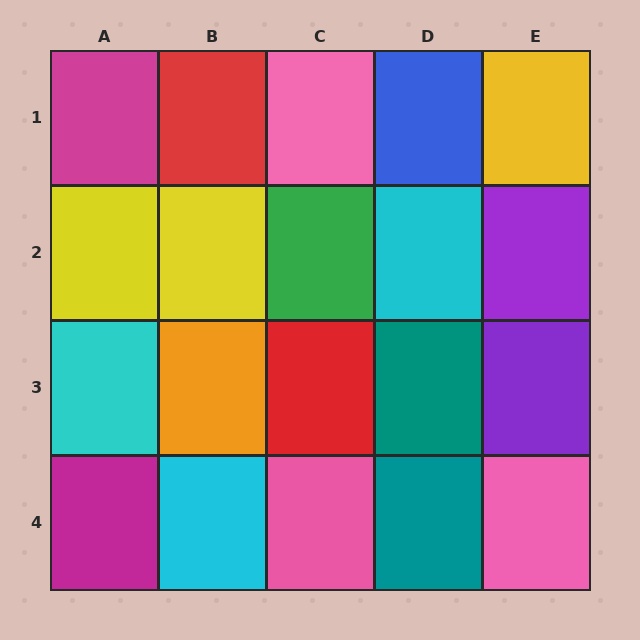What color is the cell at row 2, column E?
Purple.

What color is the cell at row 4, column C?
Pink.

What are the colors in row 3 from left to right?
Cyan, orange, red, teal, purple.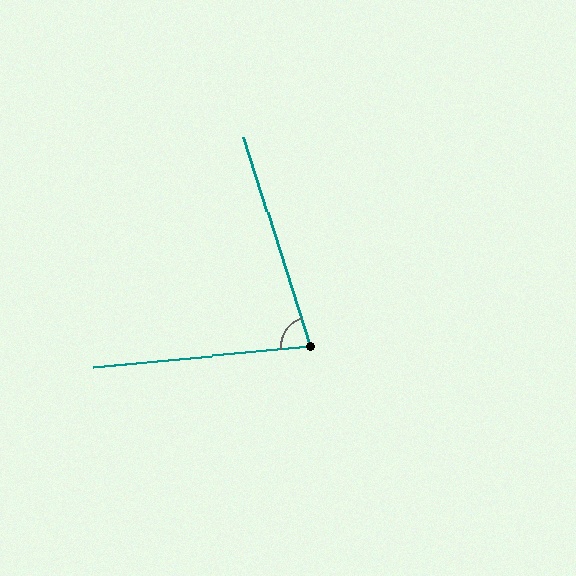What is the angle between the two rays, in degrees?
Approximately 78 degrees.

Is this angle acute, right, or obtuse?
It is acute.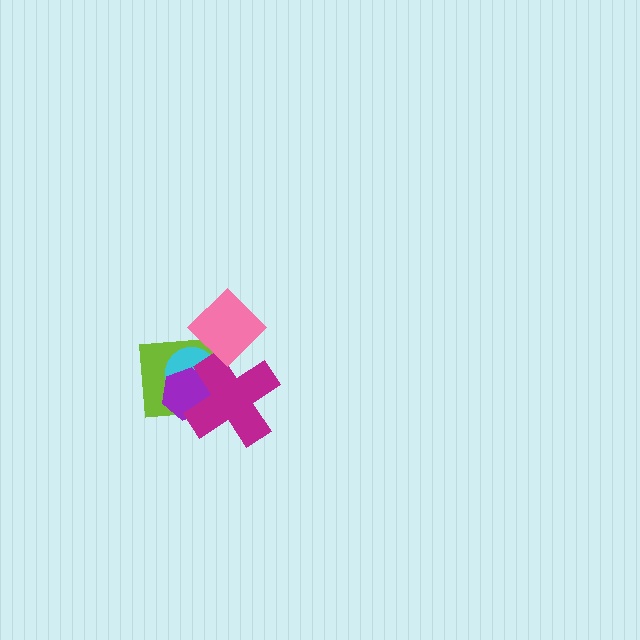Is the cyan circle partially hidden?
Yes, it is partially covered by another shape.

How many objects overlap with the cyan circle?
4 objects overlap with the cyan circle.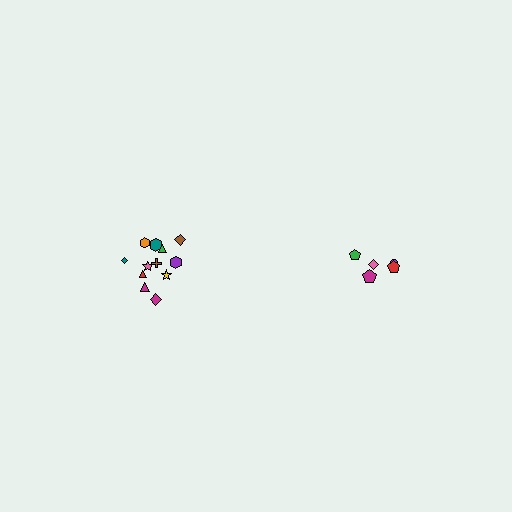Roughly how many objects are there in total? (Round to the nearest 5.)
Roughly 15 objects in total.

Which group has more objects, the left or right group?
The left group.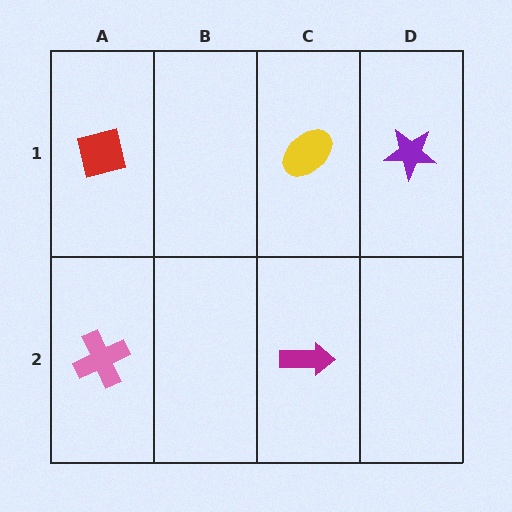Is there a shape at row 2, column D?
No, that cell is empty.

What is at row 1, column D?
A purple star.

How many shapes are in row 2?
2 shapes.